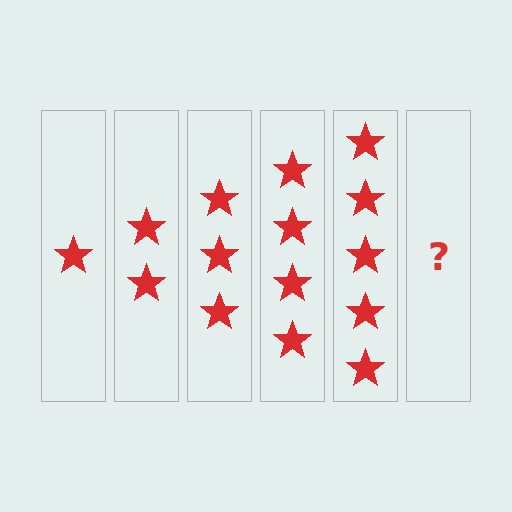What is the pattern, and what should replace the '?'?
The pattern is that each step adds one more star. The '?' should be 6 stars.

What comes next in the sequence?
The next element should be 6 stars.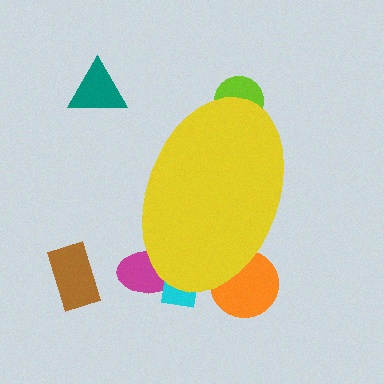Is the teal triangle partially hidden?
No, the teal triangle is fully visible.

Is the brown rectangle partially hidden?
No, the brown rectangle is fully visible.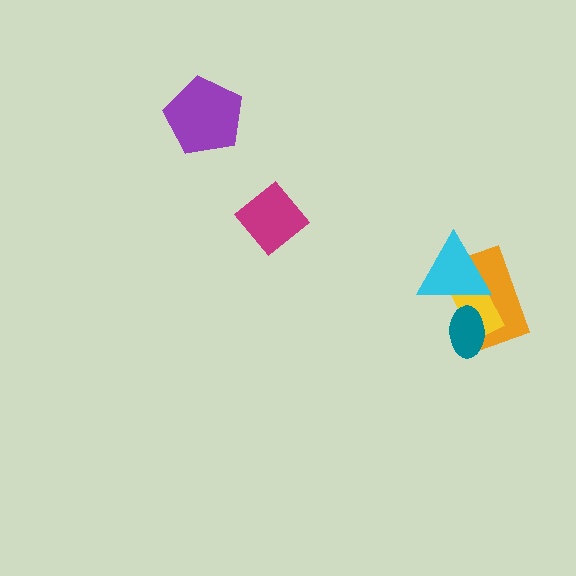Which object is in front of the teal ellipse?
The cyan triangle is in front of the teal ellipse.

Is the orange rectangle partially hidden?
Yes, it is partially covered by another shape.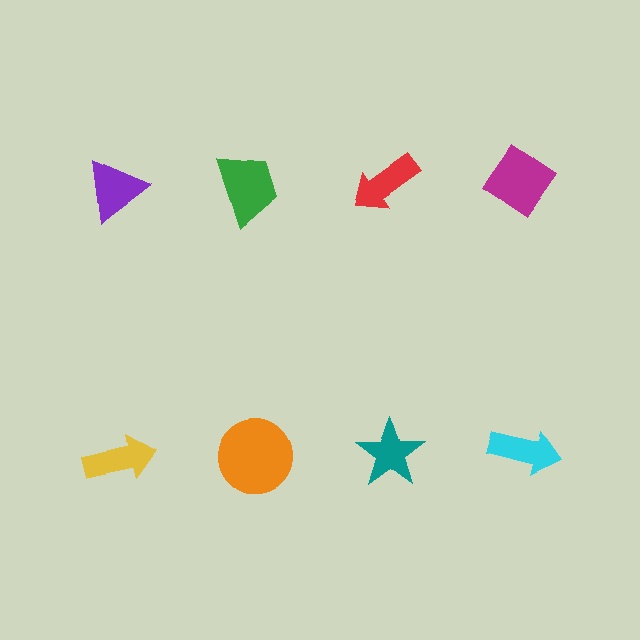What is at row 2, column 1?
A yellow arrow.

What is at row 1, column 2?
A green trapezoid.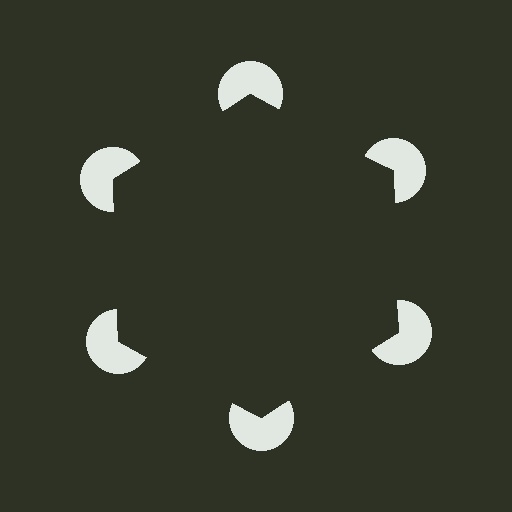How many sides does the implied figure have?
6 sides.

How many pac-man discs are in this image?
There are 6 — one at each vertex of the illusory hexagon.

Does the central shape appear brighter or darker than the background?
It typically appears slightly darker than the background, even though no actual brightness change is drawn.